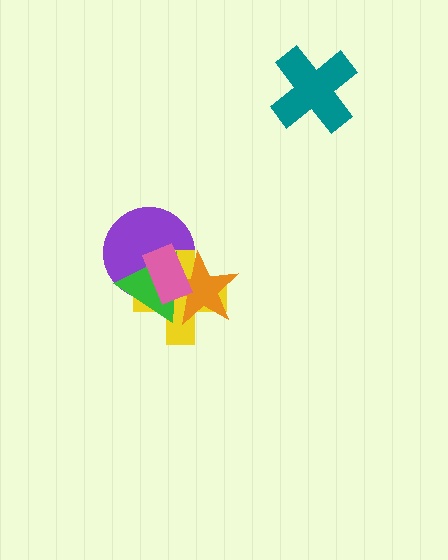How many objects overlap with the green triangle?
4 objects overlap with the green triangle.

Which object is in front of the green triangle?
The pink rectangle is in front of the green triangle.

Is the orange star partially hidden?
Yes, it is partially covered by another shape.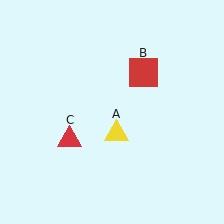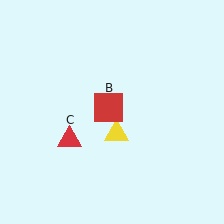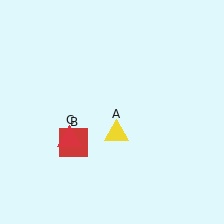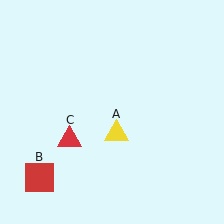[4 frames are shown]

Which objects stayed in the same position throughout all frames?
Yellow triangle (object A) and red triangle (object C) remained stationary.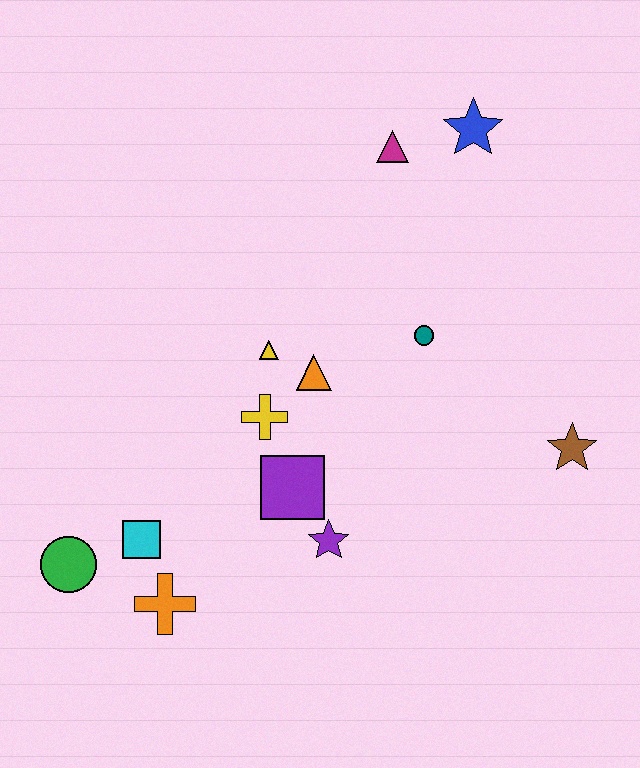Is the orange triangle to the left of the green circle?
No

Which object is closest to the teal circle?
The orange triangle is closest to the teal circle.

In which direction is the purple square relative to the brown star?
The purple square is to the left of the brown star.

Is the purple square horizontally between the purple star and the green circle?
Yes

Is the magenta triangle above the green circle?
Yes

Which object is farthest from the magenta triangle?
The green circle is farthest from the magenta triangle.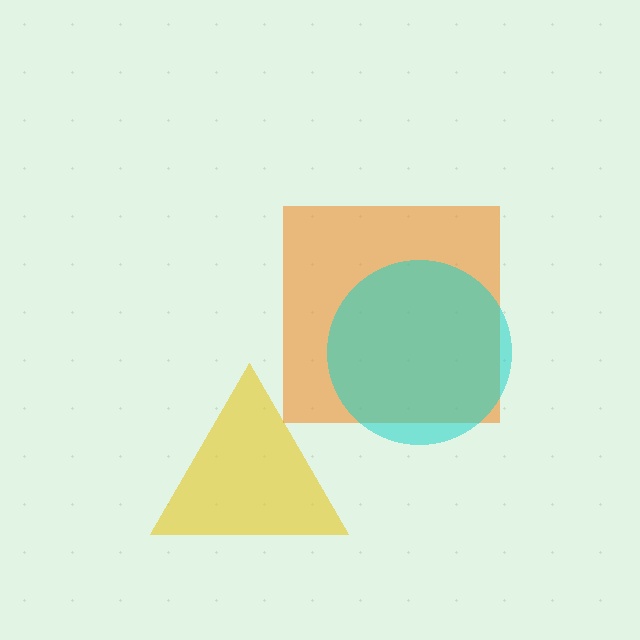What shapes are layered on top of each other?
The layered shapes are: a yellow triangle, an orange square, a cyan circle.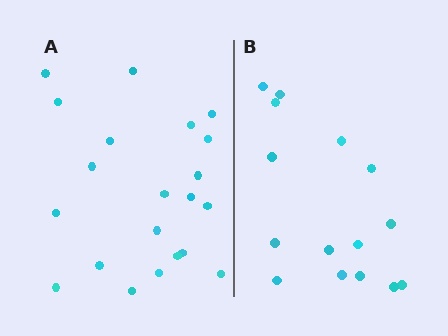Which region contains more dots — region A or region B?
Region A (the left region) has more dots.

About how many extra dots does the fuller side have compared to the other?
Region A has about 6 more dots than region B.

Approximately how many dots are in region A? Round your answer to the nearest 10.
About 20 dots. (The exact count is 21, which rounds to 20.)